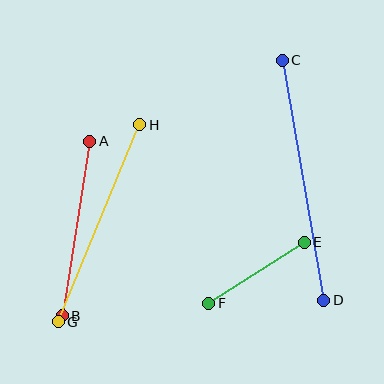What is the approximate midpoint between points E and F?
The midpoint is at approximately (256, 273) pixels.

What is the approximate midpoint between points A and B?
The midpoint is at approximately (76, 229) pixels.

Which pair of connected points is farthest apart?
Points C and D are farthest apart.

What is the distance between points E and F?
The distance is approximately 113 pixels.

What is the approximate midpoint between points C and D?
The midpoint is at approximately (303, 180) pixels.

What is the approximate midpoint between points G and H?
The midpoint is at approximately (99, 223) pixels.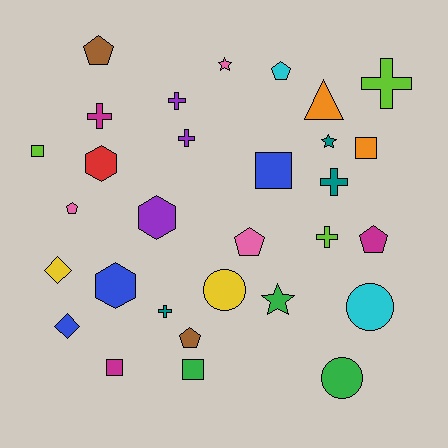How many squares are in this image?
There are 5 squares.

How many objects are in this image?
There are 30 objects.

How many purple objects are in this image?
There are 3 purple objects.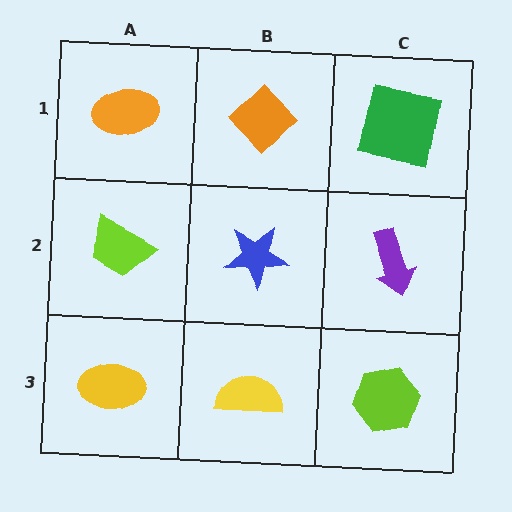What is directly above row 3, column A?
A lime trapezoid.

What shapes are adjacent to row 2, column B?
An orange diamond (row 1, column B), a yellow semicircle (row 3, column B), a lime trapezoid (row 2, column A), a purple arrow (row 2, column C).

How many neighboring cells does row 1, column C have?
2.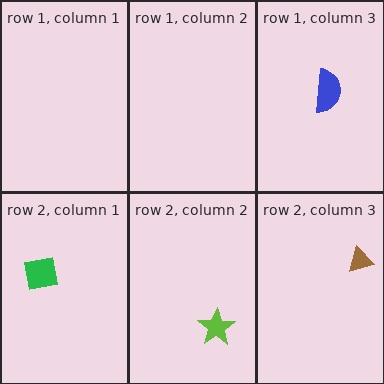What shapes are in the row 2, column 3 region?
The brown triangle.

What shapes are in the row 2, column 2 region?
The lime star.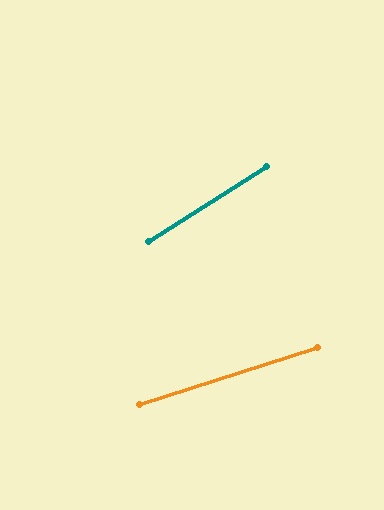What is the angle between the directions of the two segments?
Approximately 15 degrees.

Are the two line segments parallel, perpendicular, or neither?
Neither parallel nor perpendicular — they differ by about 15°.